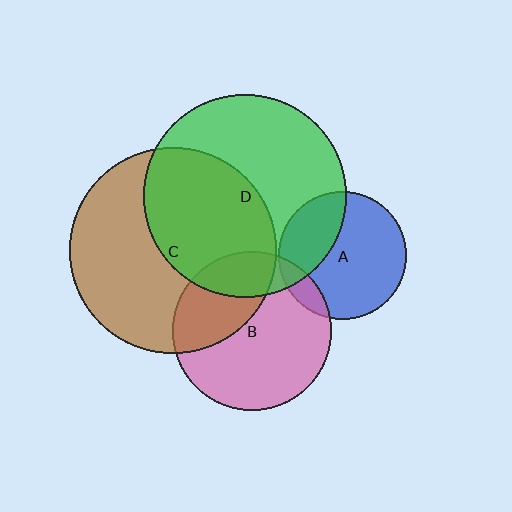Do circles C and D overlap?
Yes.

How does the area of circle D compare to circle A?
Approximately 2.5 times.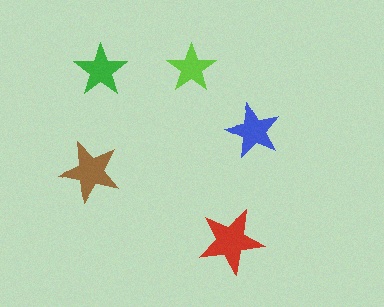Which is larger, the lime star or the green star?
The green one.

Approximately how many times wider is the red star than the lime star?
About 1.5 times wider.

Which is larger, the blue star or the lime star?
The blue one.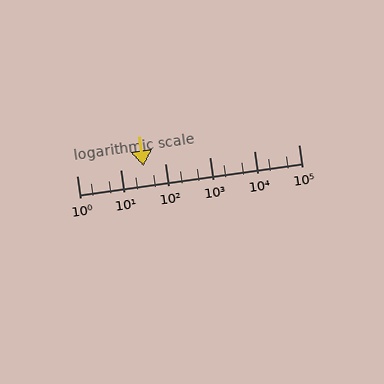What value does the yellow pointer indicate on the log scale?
The pointer indicates approximately 32.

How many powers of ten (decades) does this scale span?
The scale spans 5 decades, from 1 to 100000.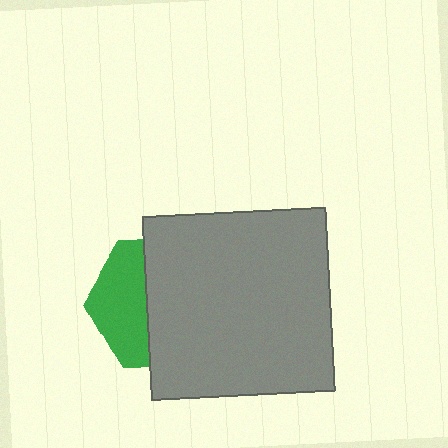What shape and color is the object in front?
The object in front is a gray square.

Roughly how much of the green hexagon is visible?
A small part of it is visible (roughly 40%).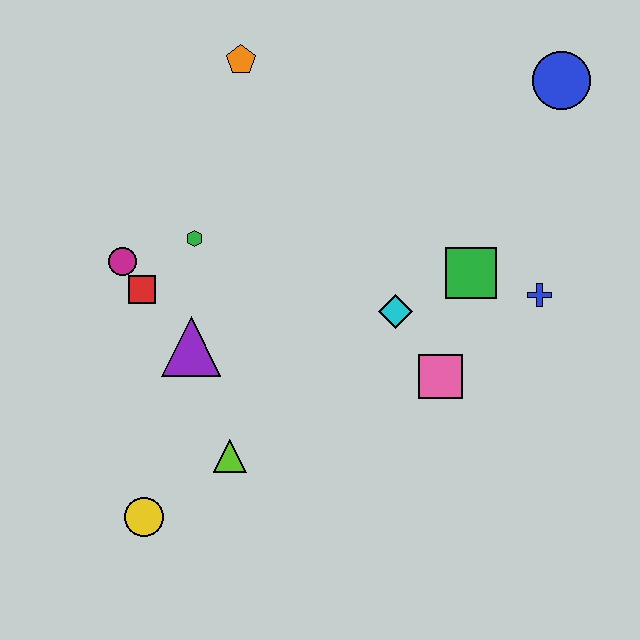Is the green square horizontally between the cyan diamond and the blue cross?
Yes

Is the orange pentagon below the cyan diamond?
No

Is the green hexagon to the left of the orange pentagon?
Yes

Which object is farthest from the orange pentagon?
The yellow circle is farthest from the orange pentagon.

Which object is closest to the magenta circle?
The red square is closest to the magenta circle.